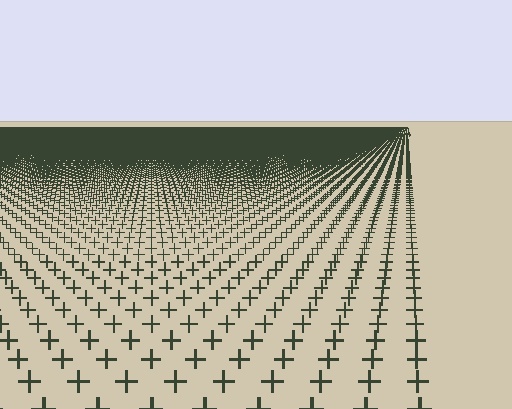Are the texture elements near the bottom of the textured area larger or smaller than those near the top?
Larger. Near the bottom, elements are closer to the viewer and appear at a bigger on-screen size.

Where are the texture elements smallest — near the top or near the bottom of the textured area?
Near the top.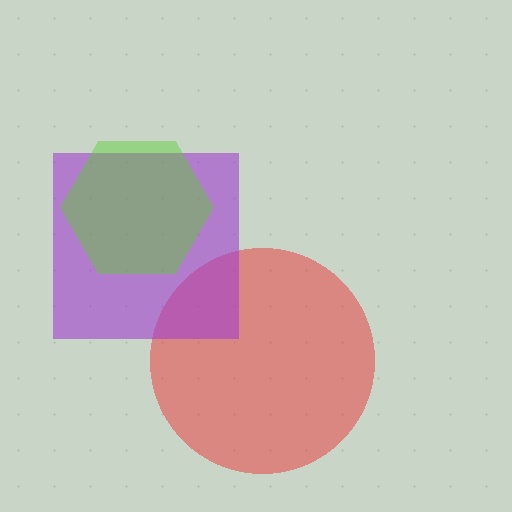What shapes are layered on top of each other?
The layered shapes are: a red circle, a purple square, a lime hexagon.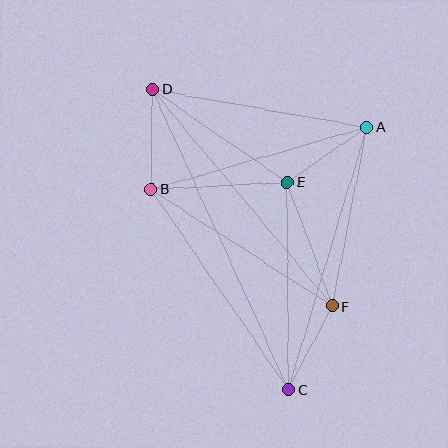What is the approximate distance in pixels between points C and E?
The distance between C and E is approximately 208 pixels.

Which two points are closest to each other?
Points C and F are closest to each other.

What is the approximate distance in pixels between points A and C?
The distance between A and C is approximately 274 pixels.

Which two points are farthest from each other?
Points C and D are farthest from each other.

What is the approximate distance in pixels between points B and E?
The distance between B and E is approximately 136 pixels.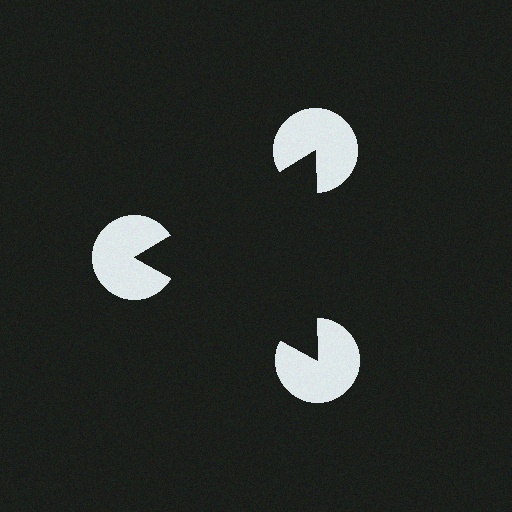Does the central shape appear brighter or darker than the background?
It typically appears slightly darker than the background, even though no actual brightness change is drawn.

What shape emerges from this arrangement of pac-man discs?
An illusory triangle — its edges are inferred from the aligned wedge cuts in the pac-man discs, not physically drawn.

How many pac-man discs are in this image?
There are 3 — one at each vertex of the illusory triangle.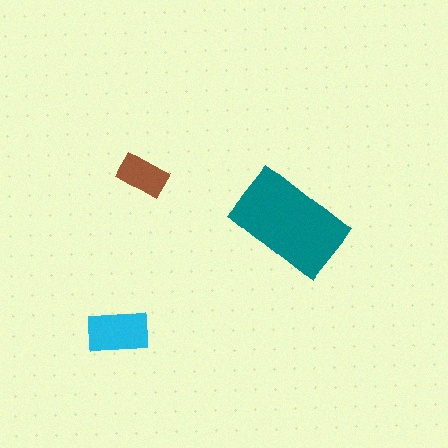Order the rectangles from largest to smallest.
the teal one, the cyan one, the brown one.